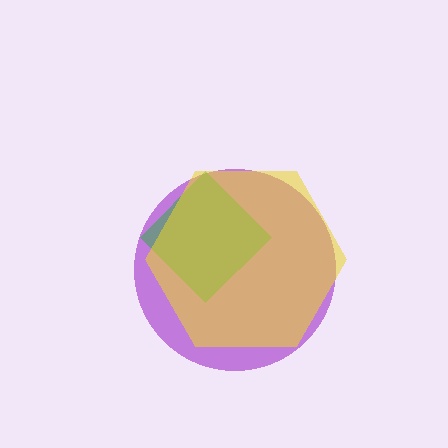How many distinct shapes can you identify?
There are 3 distinct shapes: a purple circle, a green diamond, a yellow hexagon.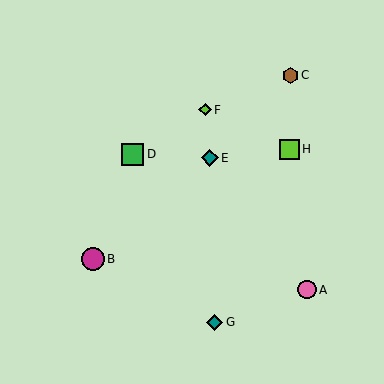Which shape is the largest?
The magenta circle (labeled B) is the largest.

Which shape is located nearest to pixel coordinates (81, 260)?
The magenta circle (labeled B) at (93, 259) is nearest to that location.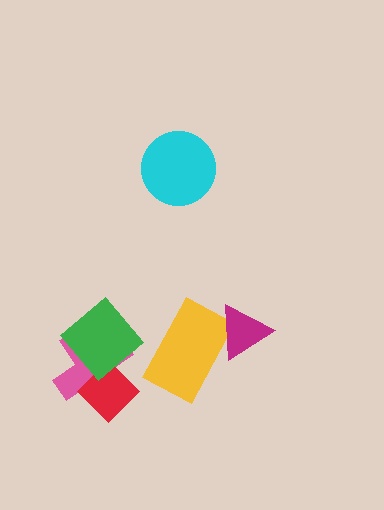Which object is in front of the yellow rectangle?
The magenta triangle is in front of the yellow rectangle.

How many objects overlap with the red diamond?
2 objects overlap with the red diamond.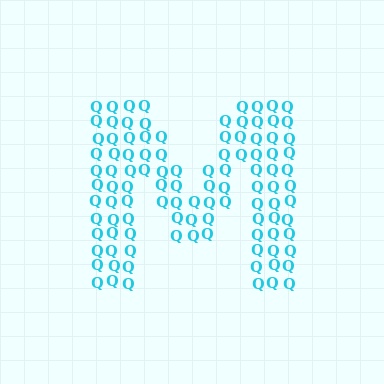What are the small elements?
The small elements are letter Q's.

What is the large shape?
The large shape is the letter M.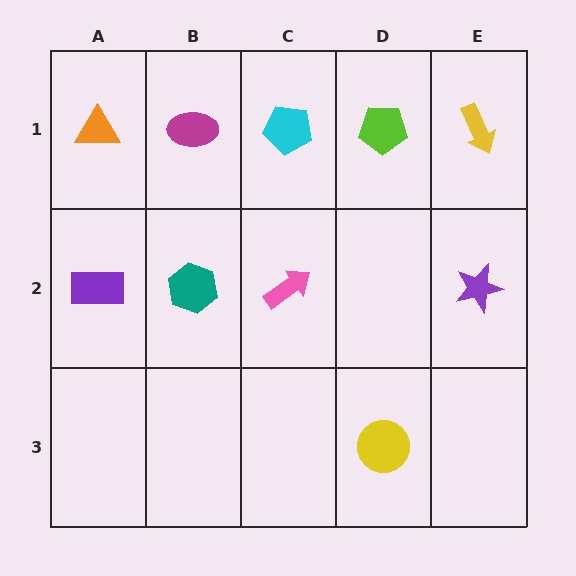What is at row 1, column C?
A cyan pentagon.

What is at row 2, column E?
A purple star.